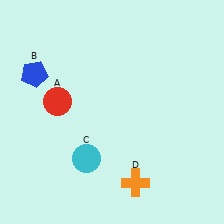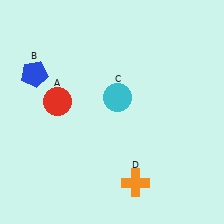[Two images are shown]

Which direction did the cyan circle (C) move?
The cyan circle (C) moved up.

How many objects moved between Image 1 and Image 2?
1 object moved between the two images.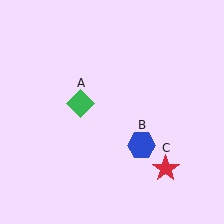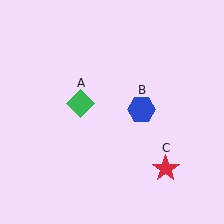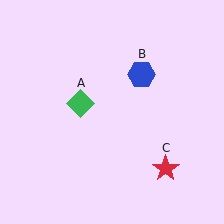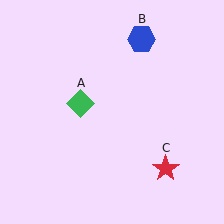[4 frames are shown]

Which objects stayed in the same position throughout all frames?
Green diamond (object A) and red star (object C) remained stationary.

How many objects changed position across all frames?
1 object changed position: blue hexagon (object B).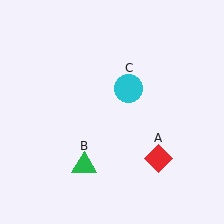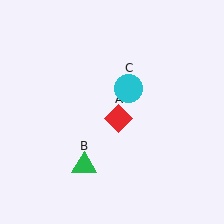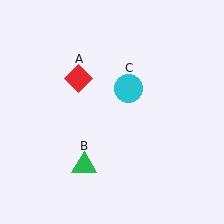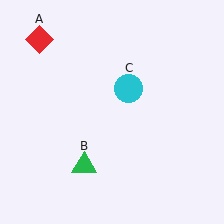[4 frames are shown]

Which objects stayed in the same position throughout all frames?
Green triangle (object B) and cyan circle (object C) remained stationary.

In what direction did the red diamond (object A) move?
The red diamond (object A) moved up and to the left.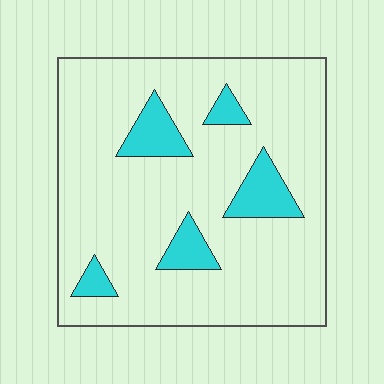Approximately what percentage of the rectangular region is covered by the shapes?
Approximately 15%.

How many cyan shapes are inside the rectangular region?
5.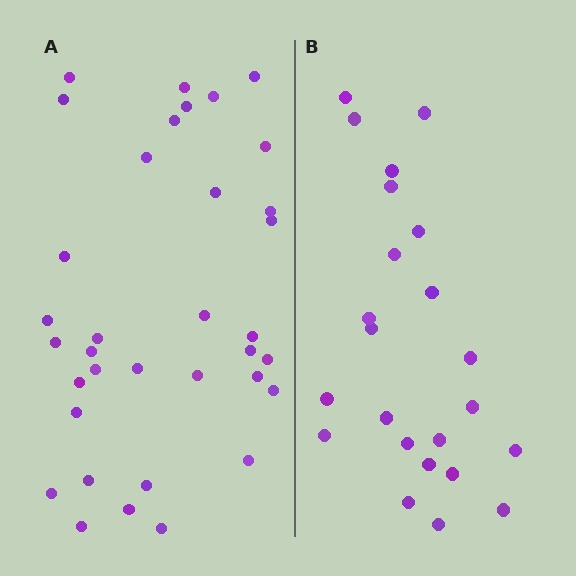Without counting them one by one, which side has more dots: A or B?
Region A (the left region) has more dots.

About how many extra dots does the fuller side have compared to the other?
Region A has roughly 12 or so more dots than region B.